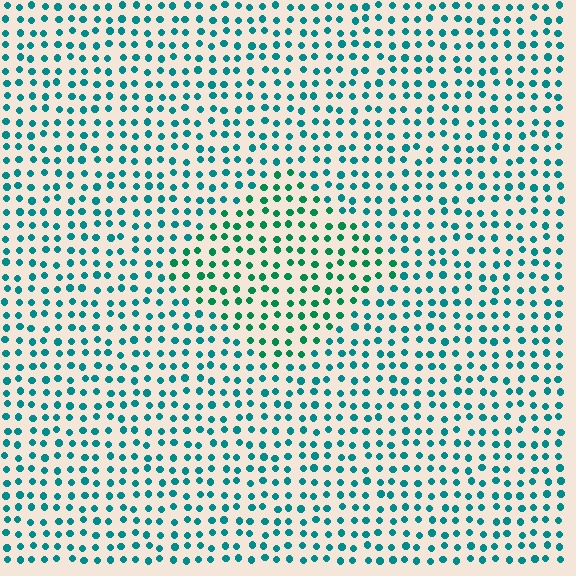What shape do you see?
I see a diamond.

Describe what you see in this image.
The image is filled with small teal elements in a uniform arrangement. A diamond-shaped region is visible where the elements are tinted to a slightly different hue, forming a subtle color boundary.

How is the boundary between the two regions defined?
The boundary is defined purely by a slight shift in hue (about 26 degrees). Spacing, size, and orientation are identical on both sides.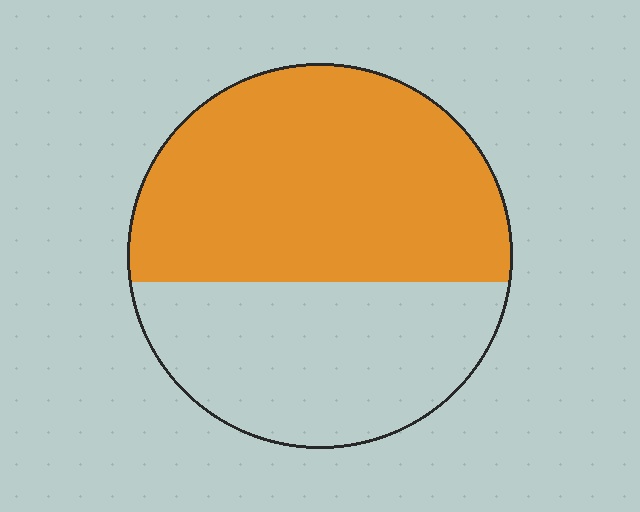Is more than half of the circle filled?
Yes.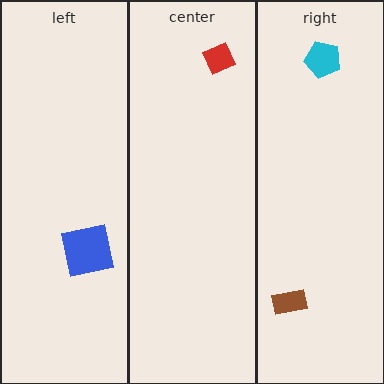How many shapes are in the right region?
2.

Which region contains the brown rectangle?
The right region.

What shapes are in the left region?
The blue square.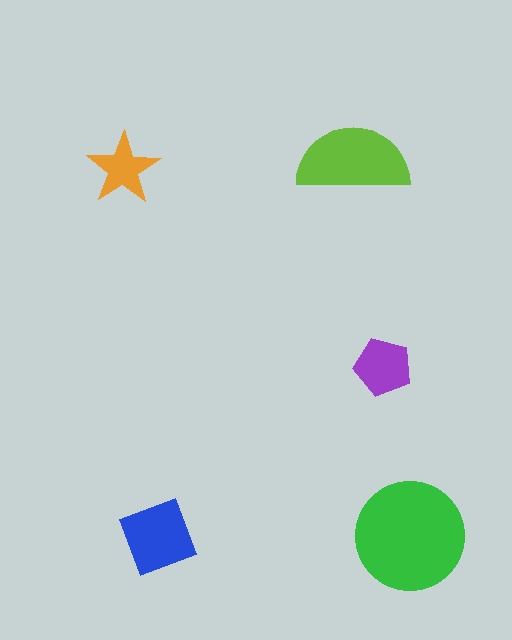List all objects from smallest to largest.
The orange star, the purple pentagon, the blue square, the lime semicircle, the green circle.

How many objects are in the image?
There are 5 objects in the image.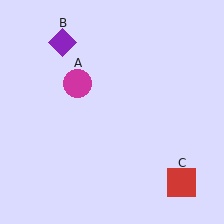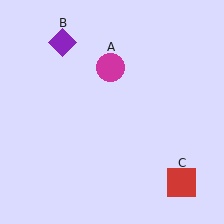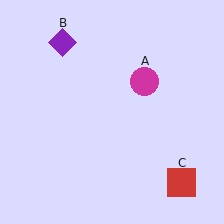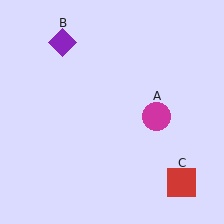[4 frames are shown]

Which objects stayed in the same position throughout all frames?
Purple diamond (object B) and red square (object C) remained stationary.